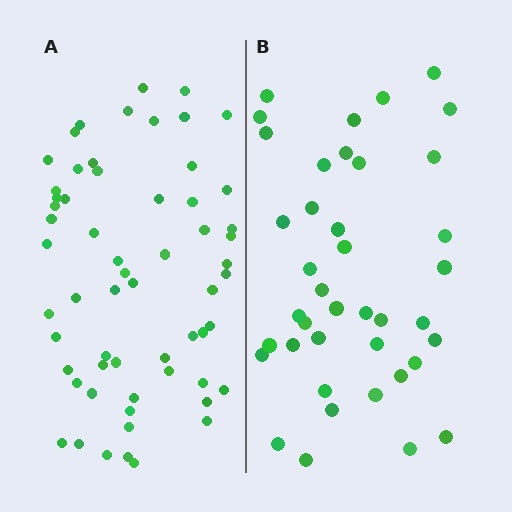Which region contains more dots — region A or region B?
Region A (the left region) has more dots.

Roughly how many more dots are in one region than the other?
Region A has approximately 20 more dots than region B.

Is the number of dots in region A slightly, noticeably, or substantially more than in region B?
Region A has substantially more. The ratio is roughly 1.5 to 1.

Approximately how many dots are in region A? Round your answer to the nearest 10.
About 60 dots.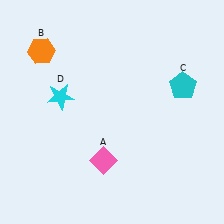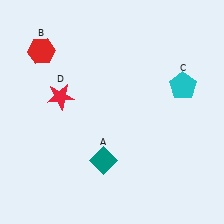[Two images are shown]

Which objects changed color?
A changed from pink to teal. B changed from orange to red. D changed from cyan to red.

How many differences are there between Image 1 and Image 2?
There are 3 differences between the two images.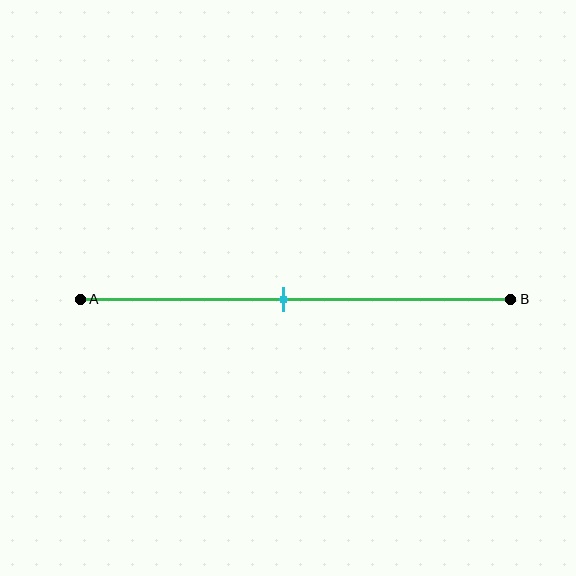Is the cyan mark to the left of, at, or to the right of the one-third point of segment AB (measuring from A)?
The cyan mark is to the right of the one-third point of segment AB.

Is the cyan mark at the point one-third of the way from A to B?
No, the mark is at about 45% from A, not at the 33% one-third point.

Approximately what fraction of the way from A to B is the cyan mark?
The cyan mark is approximately 45% of the way from A to B.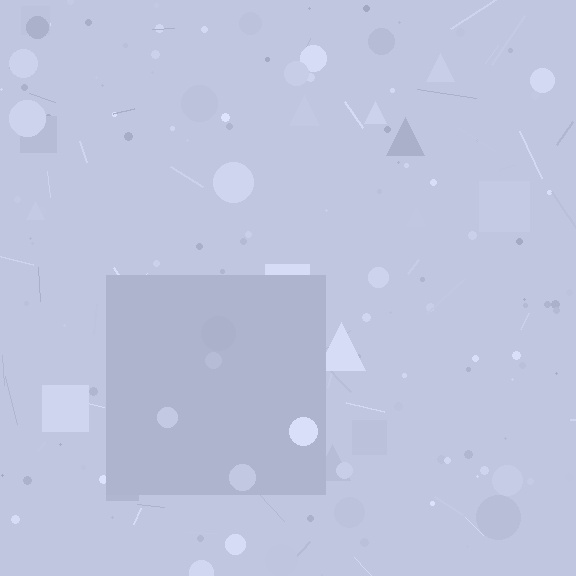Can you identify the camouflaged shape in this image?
The camouflaged shape is a square.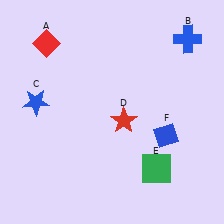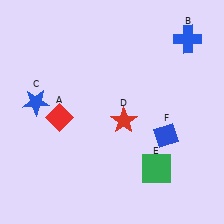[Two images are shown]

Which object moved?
The red diamond (A) moved down.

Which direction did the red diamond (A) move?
The red diamond (A) moved down.